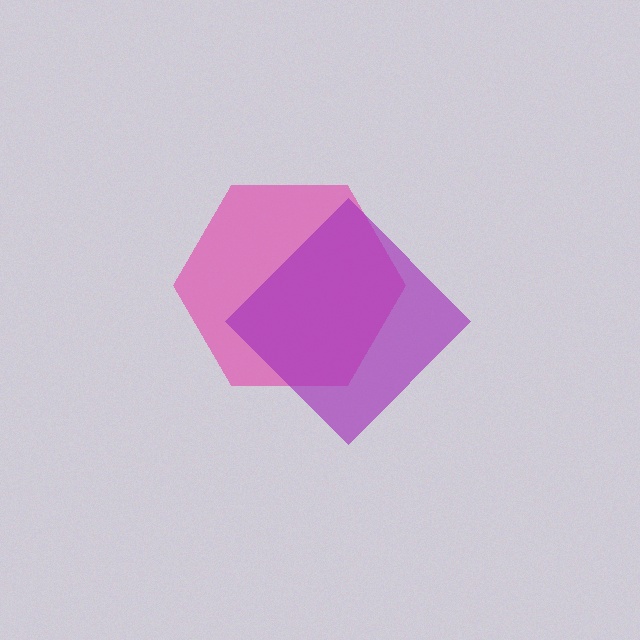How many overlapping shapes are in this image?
There are 2 overlapping shapes in the image.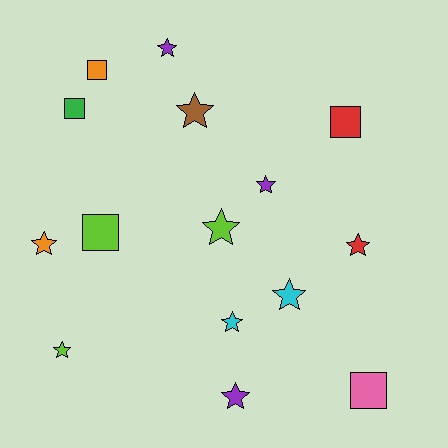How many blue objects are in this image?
There are no blue objects.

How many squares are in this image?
There are 5 squares.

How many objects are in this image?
There are 15 objects.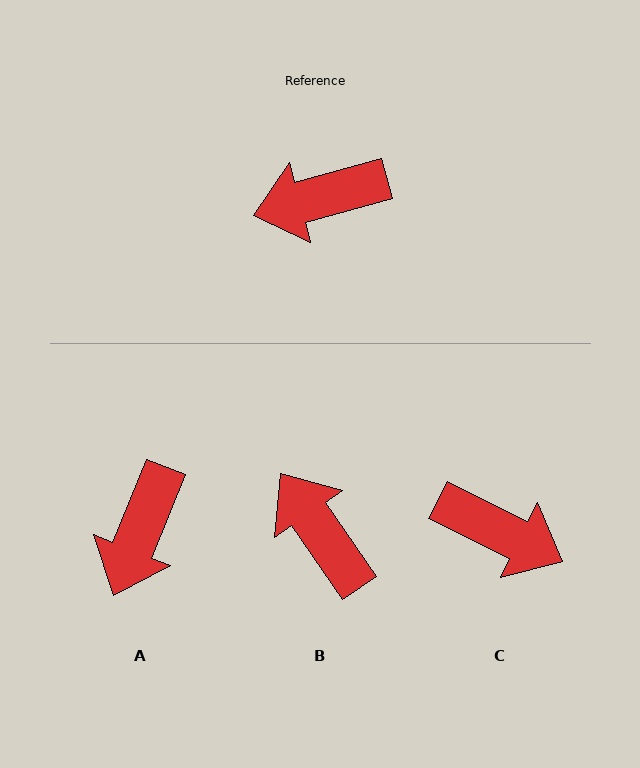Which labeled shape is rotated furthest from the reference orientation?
C, about 139 degrees away.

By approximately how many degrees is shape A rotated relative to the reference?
Approximately 53 degrees counter-clockwise.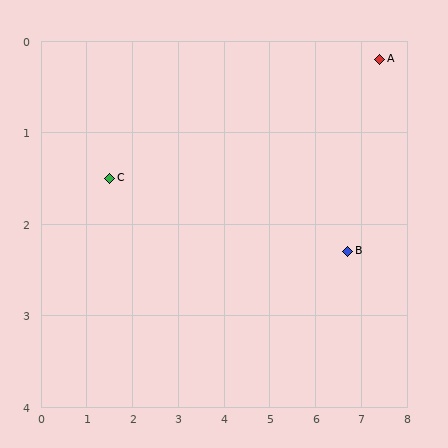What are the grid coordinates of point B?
Point B is at approximately (6.7, 2.3).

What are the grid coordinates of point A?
Point A is at approximately (7.4, 0.2).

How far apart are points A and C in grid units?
Points A and C are about 6.0 grid units apart.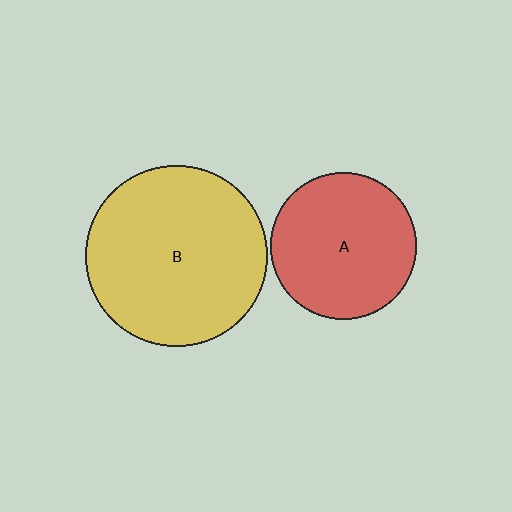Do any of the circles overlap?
No, none of the circles overlap.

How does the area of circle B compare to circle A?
Approximately 1.5 times.